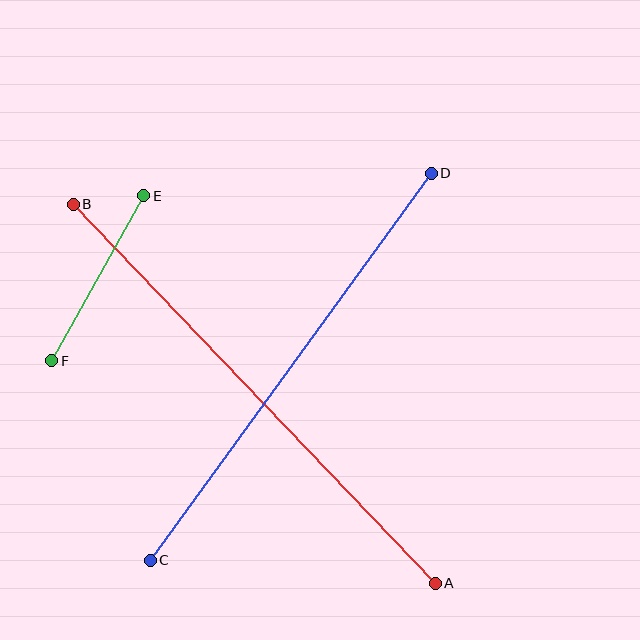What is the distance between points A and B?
The distance is approximately 524 pixels.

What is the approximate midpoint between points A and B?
The midpoint is at approximately (254, 394) pixels.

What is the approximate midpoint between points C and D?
The midpoint is at approximately (291, 367) pixels.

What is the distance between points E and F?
The distance is approximately 189 pixels.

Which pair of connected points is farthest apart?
Points A and B are farthest apart.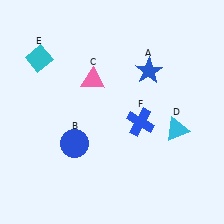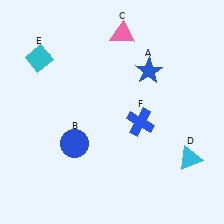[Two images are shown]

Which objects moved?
The objects that moved are: the pink triangle (C), the cyan triangle (D).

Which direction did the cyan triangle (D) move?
The cyan triangle (D) moved down.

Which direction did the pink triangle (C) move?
The pink triangle (C) moved up.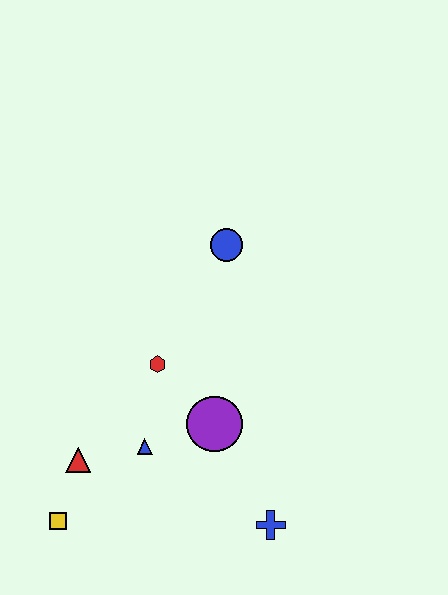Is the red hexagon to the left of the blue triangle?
No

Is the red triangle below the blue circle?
Yes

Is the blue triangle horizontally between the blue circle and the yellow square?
Yes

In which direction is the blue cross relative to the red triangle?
The blue cross is to the right of the red triangle.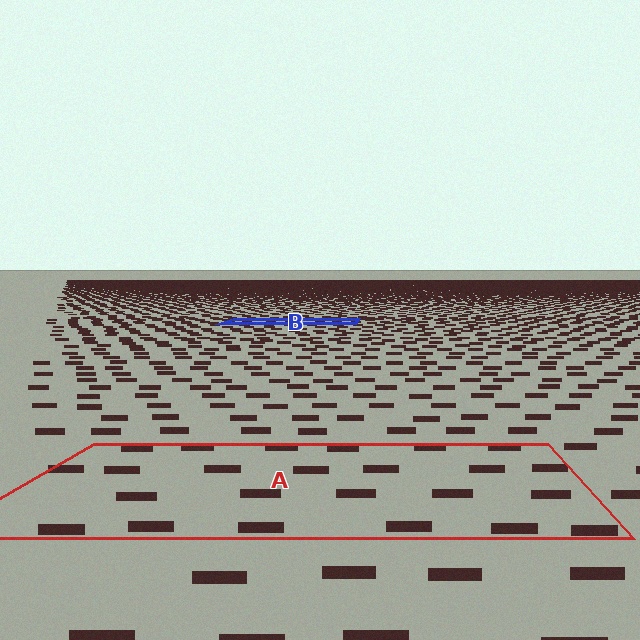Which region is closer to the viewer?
Region A is closer. The texture elements there are larger and more spread out.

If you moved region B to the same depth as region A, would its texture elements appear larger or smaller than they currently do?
They would appear larger. At a closer depth, the same texture elements are projected at a bigger on-screen size.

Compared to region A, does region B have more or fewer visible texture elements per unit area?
Region B has more texture elements per unit area — they are packed more densely because it is farther away.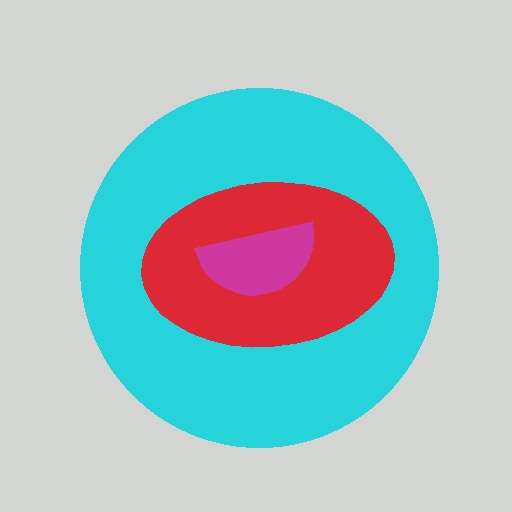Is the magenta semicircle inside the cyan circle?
Yes.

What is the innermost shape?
The magenta semicircle.